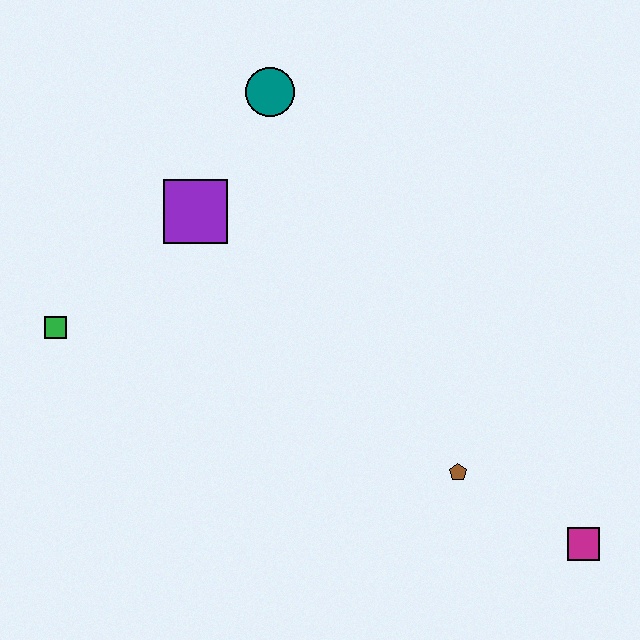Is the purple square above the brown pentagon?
Yes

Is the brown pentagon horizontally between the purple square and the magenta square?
Yes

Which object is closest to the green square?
The purple square is closest to the green square.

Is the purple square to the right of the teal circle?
No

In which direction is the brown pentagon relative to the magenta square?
The brown pentagon is to the left of the magenta square.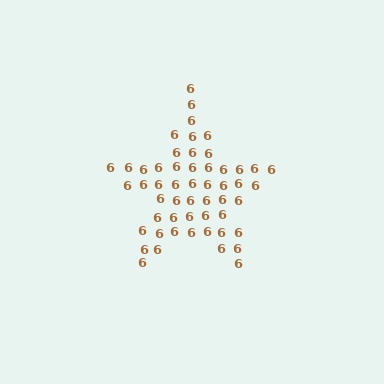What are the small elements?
The small elements are digit 6's.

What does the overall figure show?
The overall figure shows a star.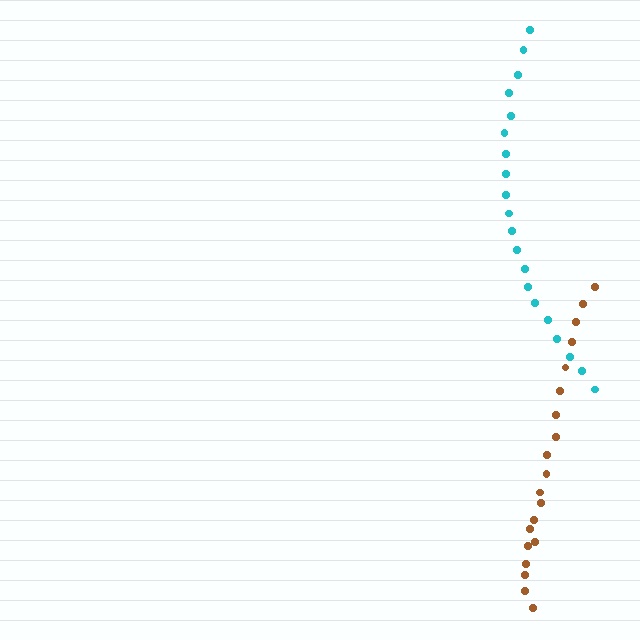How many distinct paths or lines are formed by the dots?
There are 2 distinct paths.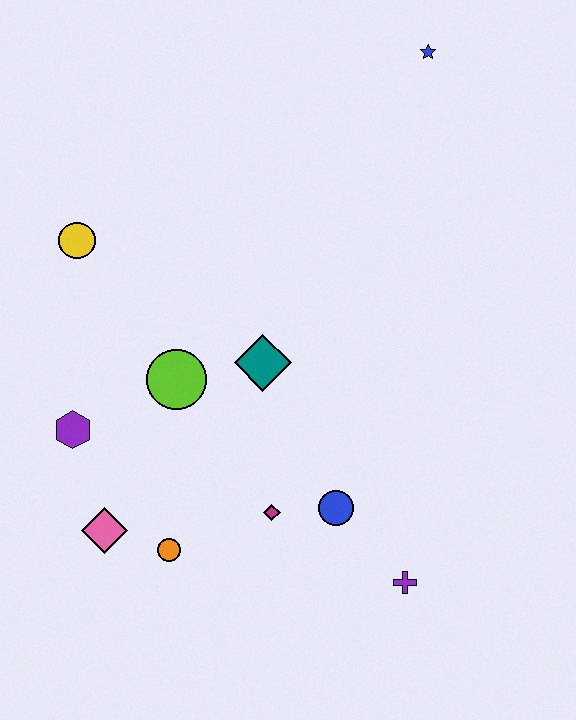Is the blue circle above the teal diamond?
No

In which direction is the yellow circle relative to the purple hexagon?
The yellow circle is above the purple hexagon.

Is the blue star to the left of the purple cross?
No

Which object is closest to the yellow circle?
The lime circle is closest to the yellow circle.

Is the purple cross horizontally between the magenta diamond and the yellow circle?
No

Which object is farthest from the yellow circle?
The purple cross is farthest from the yellow circle.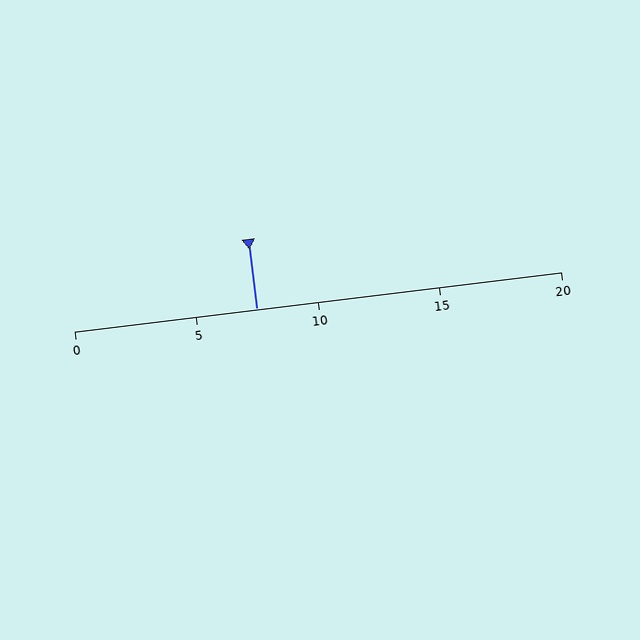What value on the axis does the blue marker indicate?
The marker indicates approximately 7.5.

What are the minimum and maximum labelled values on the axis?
The axis runs from 0 to 20.